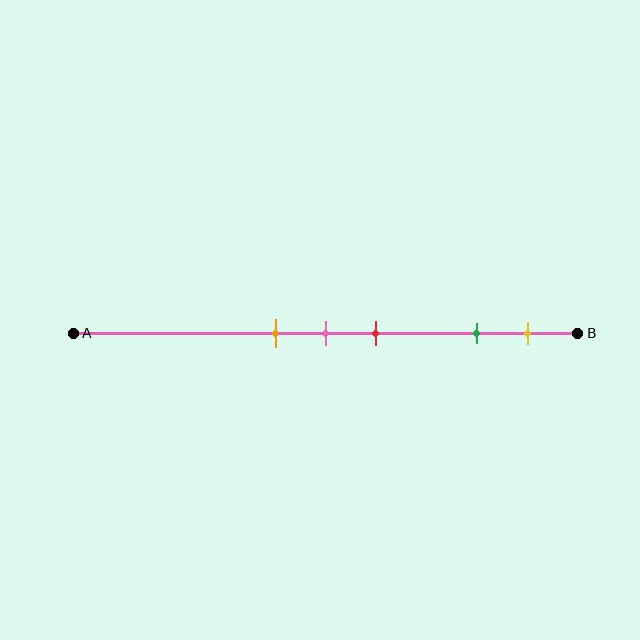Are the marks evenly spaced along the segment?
No, the marks are not evenly spaced.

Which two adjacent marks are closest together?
The orange and pink marks are the closest adjacent pair.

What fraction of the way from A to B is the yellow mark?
The yellow mark is approximately 90% (0.9) of the way from A to B.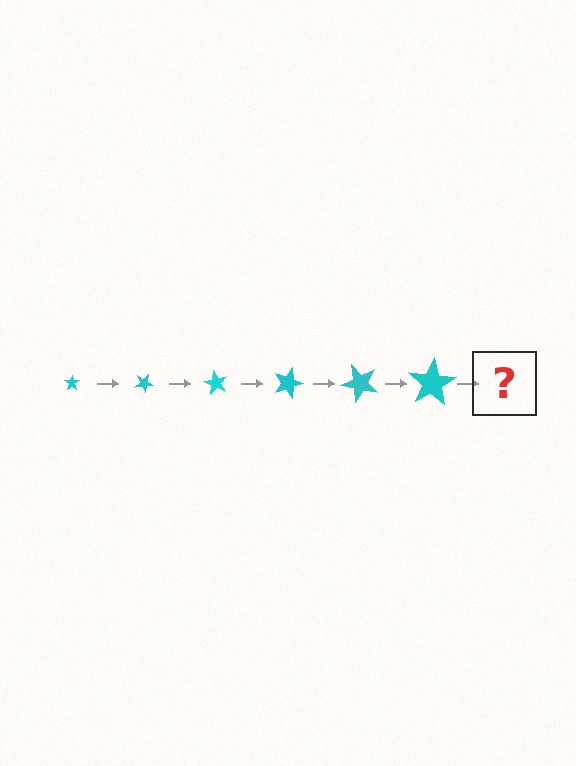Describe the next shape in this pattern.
It should be a star, larger than the previous one and rotated 180 degrees from the start.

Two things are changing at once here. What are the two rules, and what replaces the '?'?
The two rules are that the star grows larger each step and it rotates 30 degrees each step. The '?' should be a star, larger than the previous one and rotated 180 degrees from the start.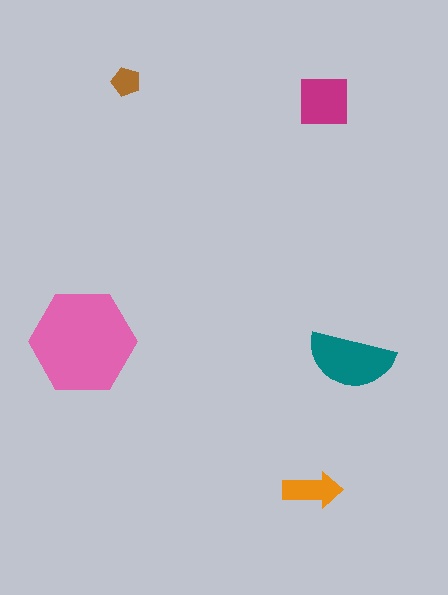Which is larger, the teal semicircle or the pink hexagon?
The pink hexagon.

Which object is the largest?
The pink hexagon.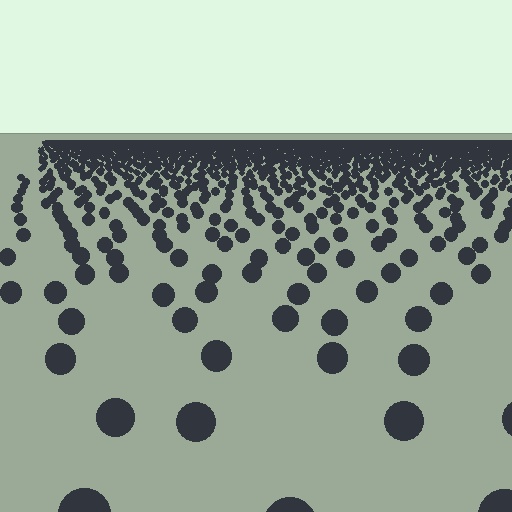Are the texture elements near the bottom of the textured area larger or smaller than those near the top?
Larger. Near the bottom, elements are closer to the viewer and appear at a bigger on-screen size.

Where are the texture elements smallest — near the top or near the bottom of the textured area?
Near the top.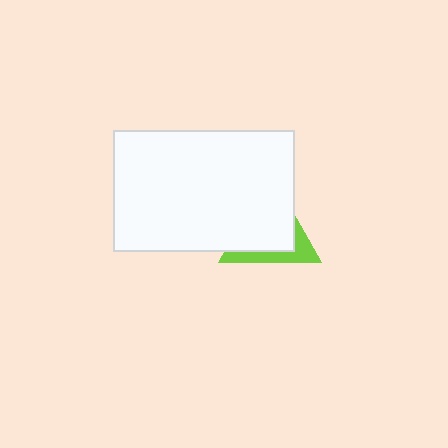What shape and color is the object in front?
The object in front is a white rectangle.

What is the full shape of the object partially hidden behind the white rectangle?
The partially hidden object is a lime triangle.